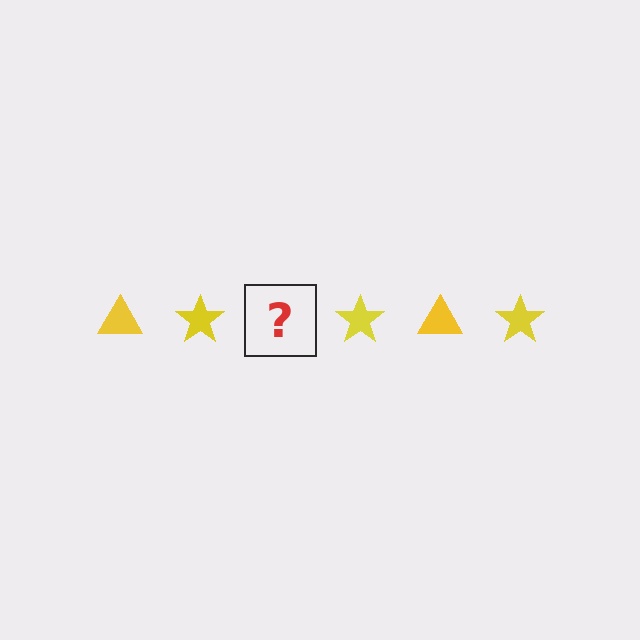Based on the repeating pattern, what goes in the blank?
The blank should be a yellow triangle.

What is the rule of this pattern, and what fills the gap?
The rule is that the pattern cycles through triangle, star shapes in yellow. The gap should be filled with a yellow triangle.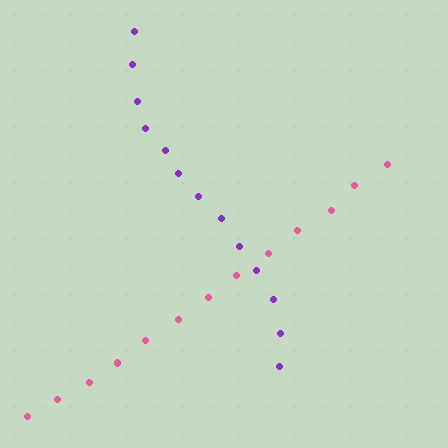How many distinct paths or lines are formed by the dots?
There are 2 distinct paths.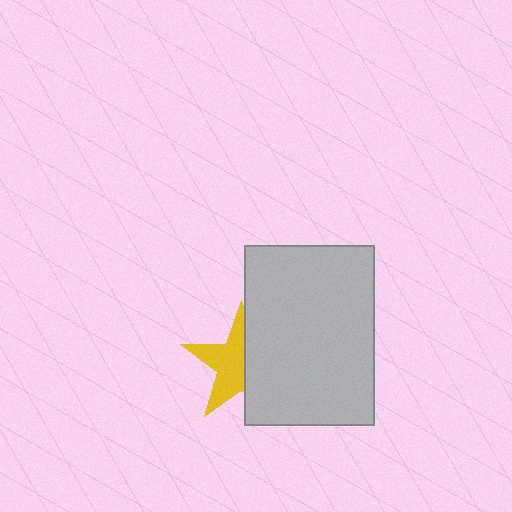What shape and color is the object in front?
The object in front is a light gray rectangle.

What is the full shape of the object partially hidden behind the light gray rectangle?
The partially hidden object is a yellow star.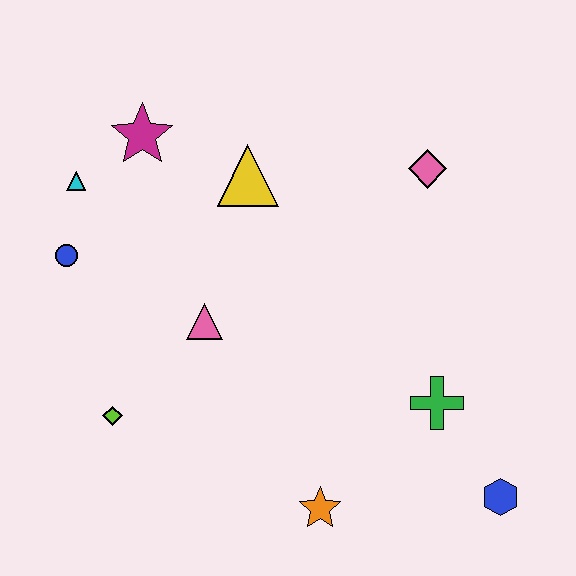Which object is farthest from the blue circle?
The blue hexagon is farthest from the blue circle.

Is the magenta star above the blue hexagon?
Yes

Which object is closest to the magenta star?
The cyan triangle is closest to the magenta star.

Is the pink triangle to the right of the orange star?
No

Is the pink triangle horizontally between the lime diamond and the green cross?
Yes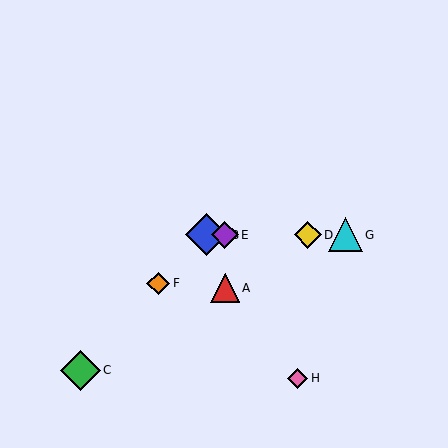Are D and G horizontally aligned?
Yes, both are at y≈235.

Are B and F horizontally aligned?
No, B is at y≈235 and F is at y≈283.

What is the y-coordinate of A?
Object A is at y≈288.